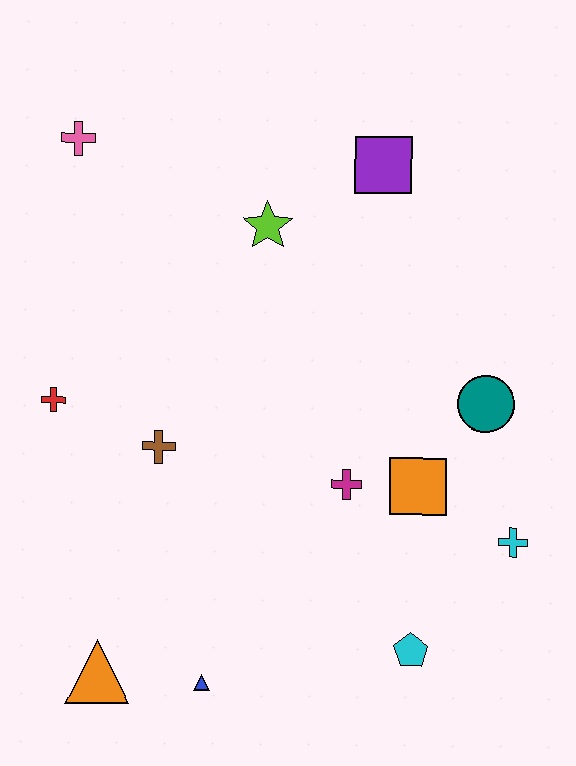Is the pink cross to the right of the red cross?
Yes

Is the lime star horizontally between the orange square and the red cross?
Yes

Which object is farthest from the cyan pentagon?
The pink cross is farthest from the cyan pentagon.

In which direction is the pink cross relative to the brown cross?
The pink cross is above the brown cross.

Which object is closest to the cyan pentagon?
The cyan cross is closest to the cyan pentagon.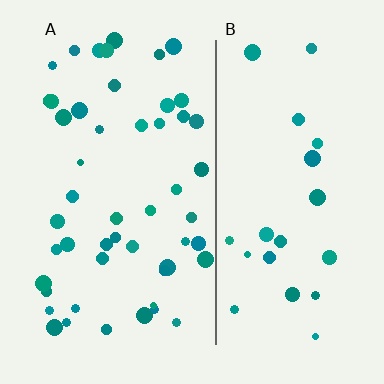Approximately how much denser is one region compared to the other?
Approximately 2.3× — region A over region B.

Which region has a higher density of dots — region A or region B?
A (the left).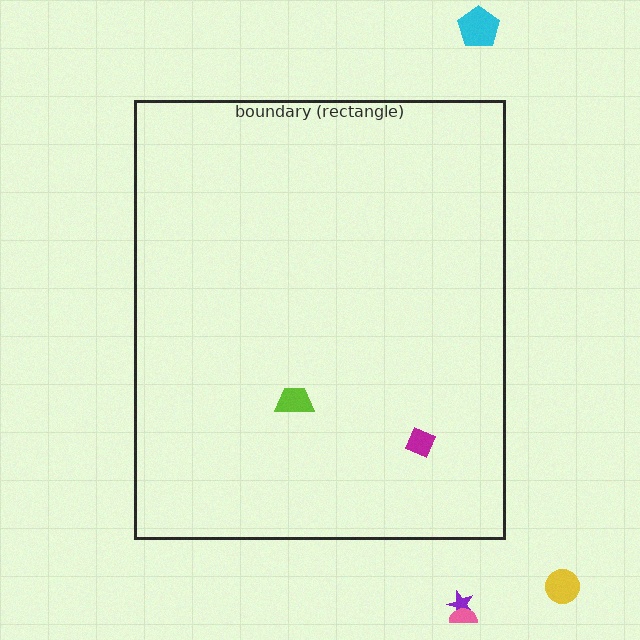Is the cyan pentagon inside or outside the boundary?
Outside.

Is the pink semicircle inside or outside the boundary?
Outside.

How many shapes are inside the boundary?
2 inside, 4 outside.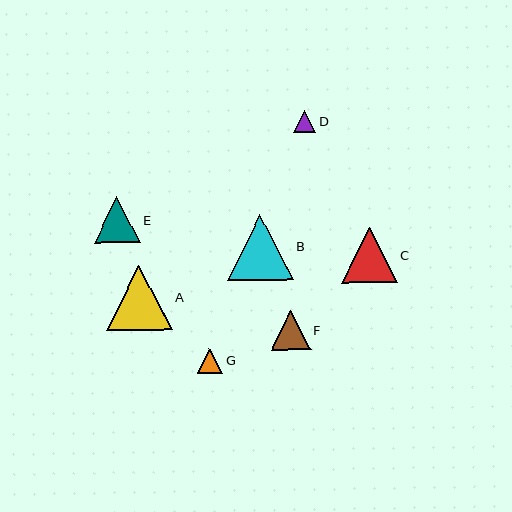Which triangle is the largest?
Triangle A is the largest with a size of approximately 66 pixels.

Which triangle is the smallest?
Triangle D is the smallest with a size of approximately 22 pixels.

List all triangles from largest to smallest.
From largest to smallest: A, B, C, E, F, G, D.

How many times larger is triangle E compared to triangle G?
Triangle E is approximately 1.8 times the size of triangle G.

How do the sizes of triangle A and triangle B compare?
Triangle A and triangle B are approximately the same size.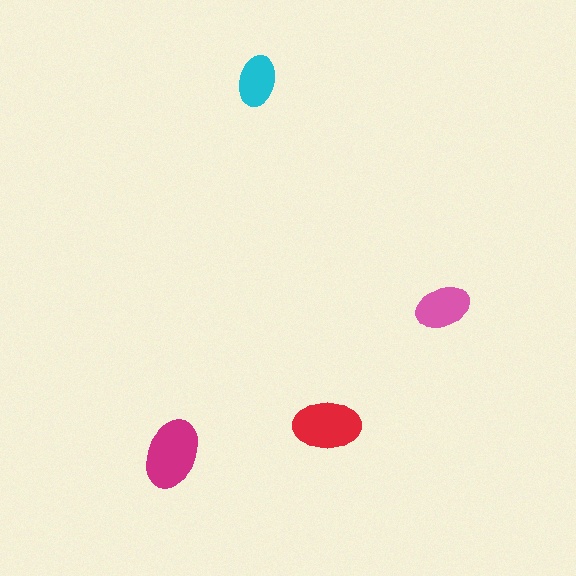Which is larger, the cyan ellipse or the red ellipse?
The red one.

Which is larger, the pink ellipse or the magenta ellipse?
The magenta one.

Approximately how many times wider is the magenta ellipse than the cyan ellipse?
About 1.5 times wider.